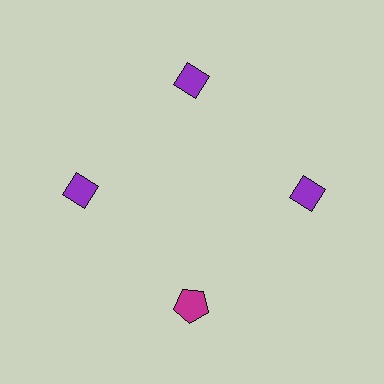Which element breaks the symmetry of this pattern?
The magenta pentagon at roughly the 6 o'clock position breaks the symmetry. All other shapes are purple diamonds.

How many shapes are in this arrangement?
There are 4 shapes arranged in a ring pattern.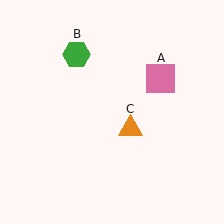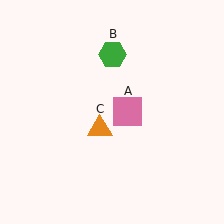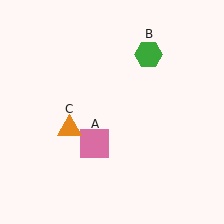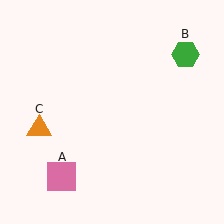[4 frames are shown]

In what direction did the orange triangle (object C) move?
The orange triangle (object C) moved left.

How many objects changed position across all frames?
3 objects changed position: pink square (object A), green hexagon (object B), orange triangle (object C).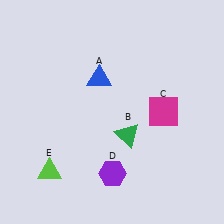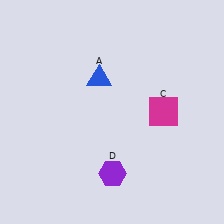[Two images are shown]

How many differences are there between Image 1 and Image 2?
There are 2 differences between the two images.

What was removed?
The lime triangle (E), the green triangle (B) were removed in Image 2.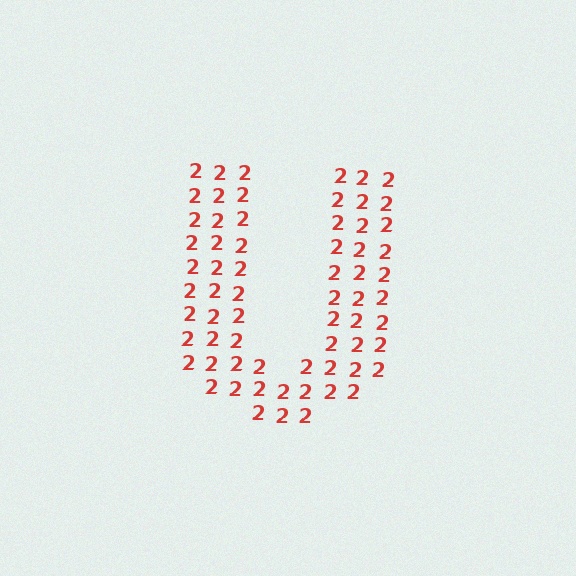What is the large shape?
The large shape is the letter U.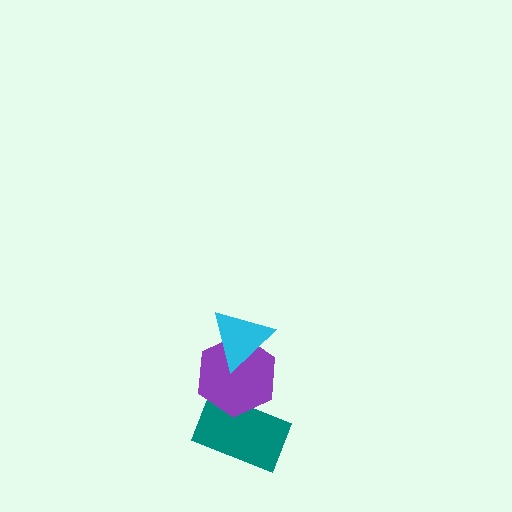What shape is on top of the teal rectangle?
The purple hexagon is on top of the teal rectangle.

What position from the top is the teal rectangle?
The teal rectangle is 3rd from the top.